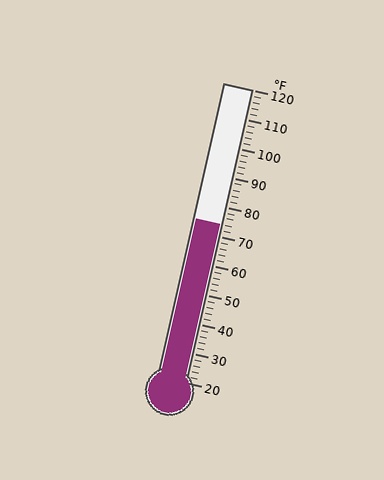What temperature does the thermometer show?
The thermometer shows approximately 74°F.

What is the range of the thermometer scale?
The thermometer scale ranges from 20°F to 120°F.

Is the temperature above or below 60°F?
The temperature is above 60°F.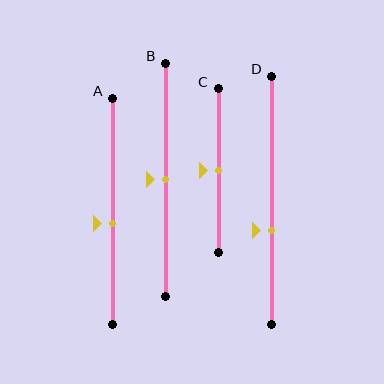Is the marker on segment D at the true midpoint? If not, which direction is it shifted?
No, the marker on segment D is shifted downward by about 12% of the segment length.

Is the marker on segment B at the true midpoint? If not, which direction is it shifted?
Yes, the marker on segment B is at the true midpoint.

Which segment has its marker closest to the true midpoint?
Segment B has its marker closest to the true midpoint.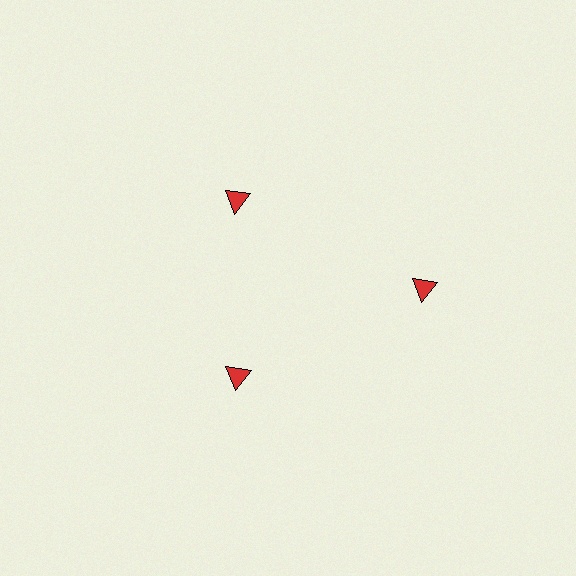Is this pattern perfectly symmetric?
No. The 3 red triangles are arranged in a ring, but one element near the 3 o'clock position is pushed outward from the center, breaking the 3-fold rotational symmetry.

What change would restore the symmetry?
The symmetry would be restored by moving it inward, back onto the ring so that all 3 triangles sit at equal angles and equal distance from the center.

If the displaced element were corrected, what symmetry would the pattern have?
It would have 3-fold rotational symmetry — the pattern would map onto itself every 120 degrees.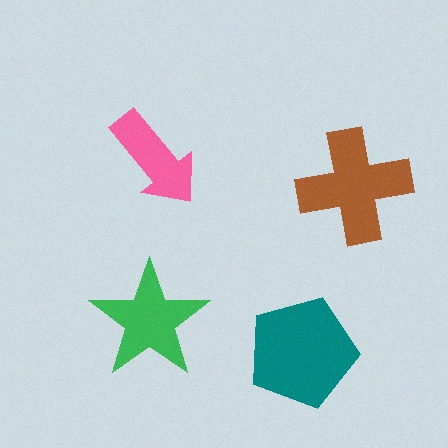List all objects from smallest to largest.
The pink arrow, the green star, the brown cross, the teal pentagon.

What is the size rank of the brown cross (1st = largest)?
2nd.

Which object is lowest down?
The teal pentagon is bottommost.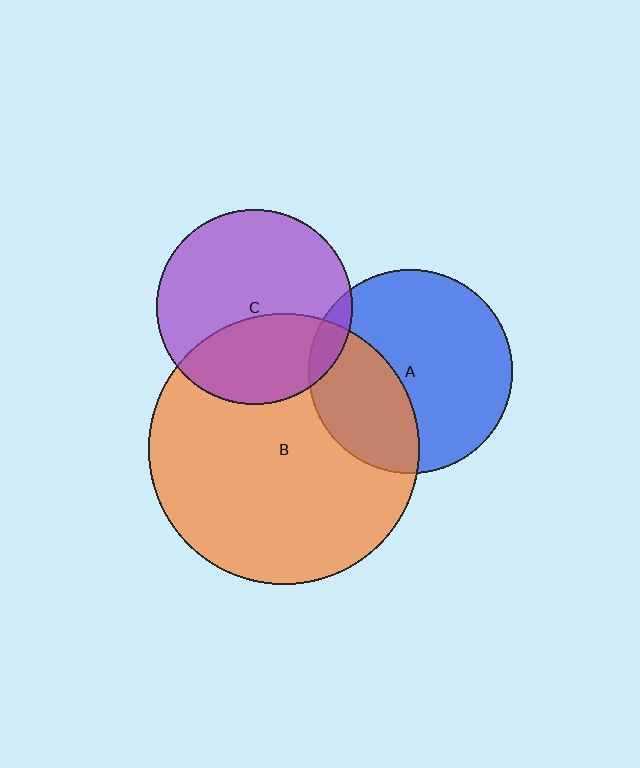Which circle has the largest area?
Circle B (orange).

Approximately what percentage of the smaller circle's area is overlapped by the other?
Approximately 35%.